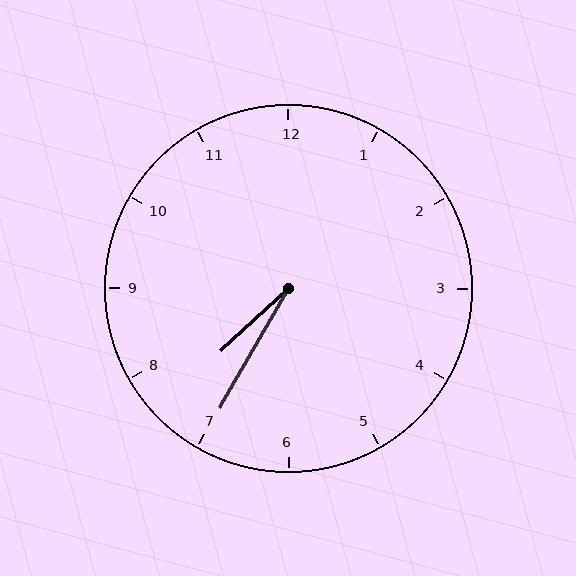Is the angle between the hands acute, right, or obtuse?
It is acute.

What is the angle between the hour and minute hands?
Approximately 18 degrees.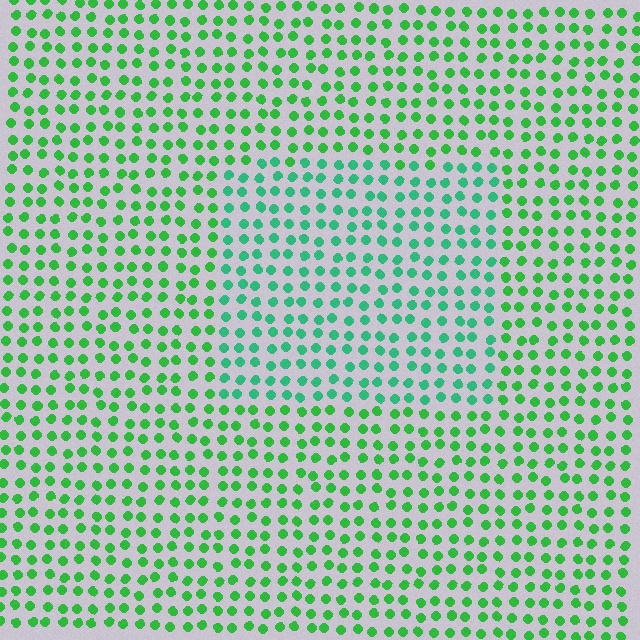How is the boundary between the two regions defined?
The boundary is defined purely by a slight shift in hue (about 28 degrees). Spacing, size, and orientation are identical on both sides.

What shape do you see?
I see a rectangle.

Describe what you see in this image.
The image is filled with small green elements in a uniform arrangement. A rectangle-shaped region is visible where the elements are tinted to a slightly different hue, forming a subtle color boundary.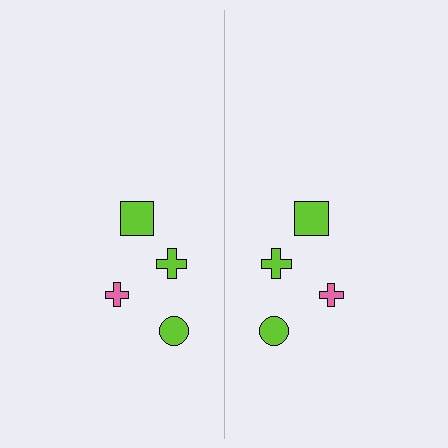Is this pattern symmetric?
Yes, this pattern has bilateral (reflection) symmetry.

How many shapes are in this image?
There are 8 shapes in this image.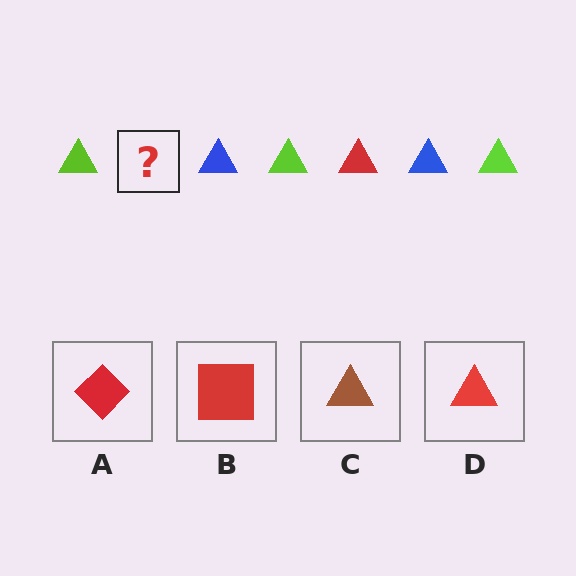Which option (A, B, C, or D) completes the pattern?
D.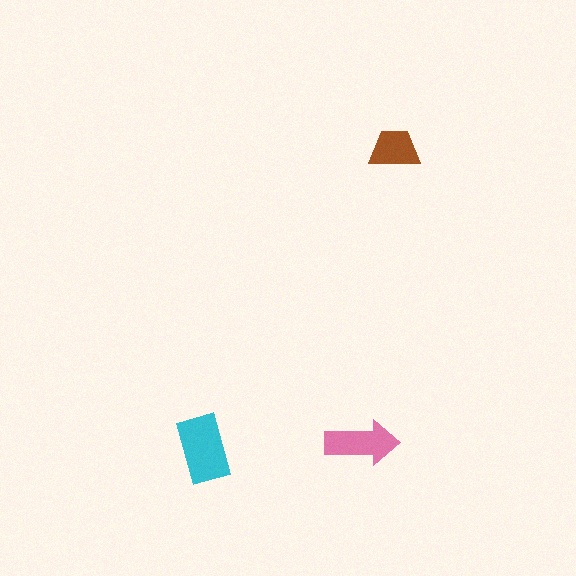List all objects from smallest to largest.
The brown trapezoid, the pink arrow, the cyan rectangle.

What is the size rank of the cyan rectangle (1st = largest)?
1st.